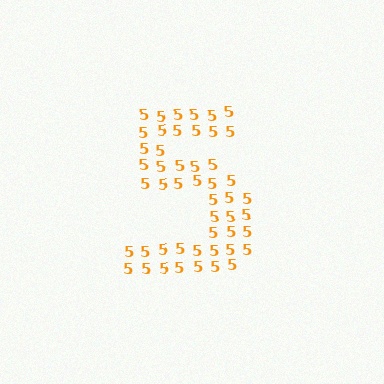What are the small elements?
The small elements are digit 5's.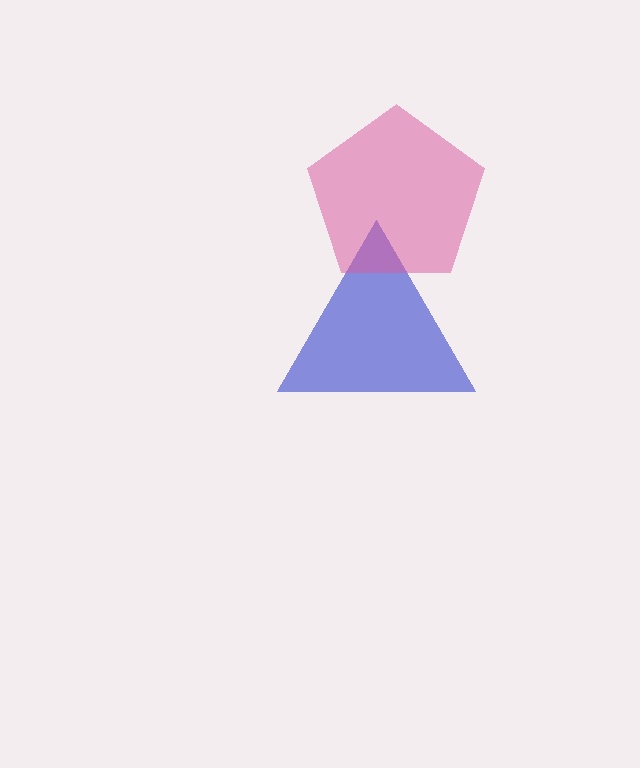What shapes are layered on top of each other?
The layered shapes are: a blue triangle, a pink pentagon.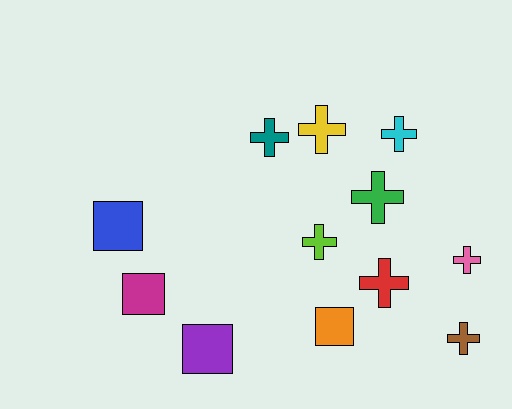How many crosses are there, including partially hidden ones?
There are 8 crosses.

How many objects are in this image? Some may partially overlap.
There are 12 objects.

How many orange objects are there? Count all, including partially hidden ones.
There is 1 orange object.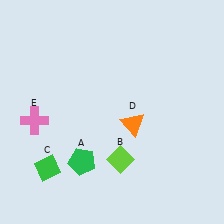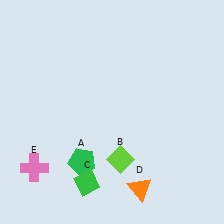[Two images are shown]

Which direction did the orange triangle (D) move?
The orange triangle (D) moved down.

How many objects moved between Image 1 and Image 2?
3 objects moved between the two images.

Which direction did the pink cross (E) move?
The pink cross (E) moved down.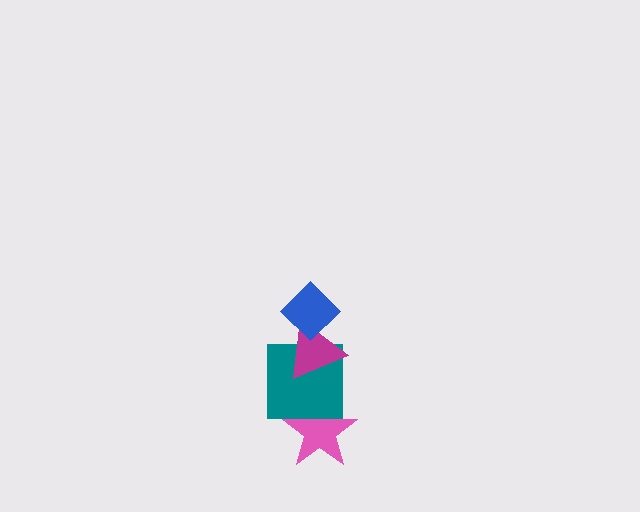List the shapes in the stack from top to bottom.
From top to bottom: the blue diamond, the magenta triangle, the teal square, the pink star.